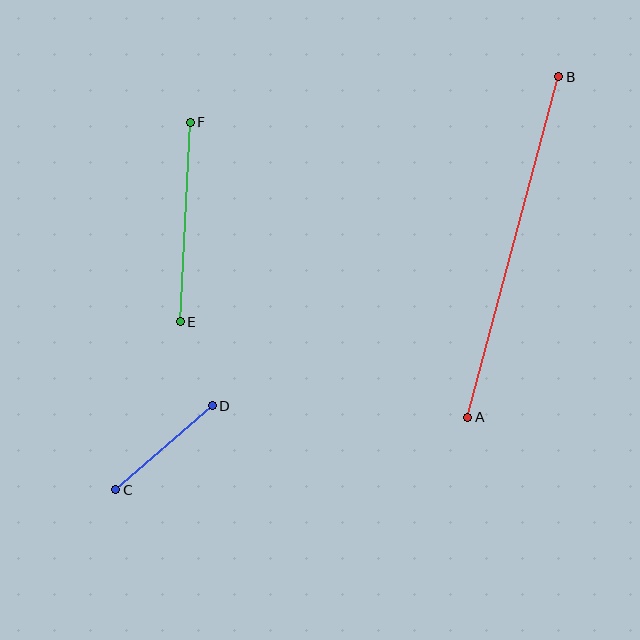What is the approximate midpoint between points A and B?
The midpoint is at approximately (513, 247) pixels.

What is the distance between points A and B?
The distance is approximately 352 pixels.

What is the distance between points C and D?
The distance is approximately 128 pixels.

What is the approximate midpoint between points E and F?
The midpoint is at approximately (185, 222) pixels.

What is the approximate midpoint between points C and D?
The midpoint is at approximately (164, 448) pixels.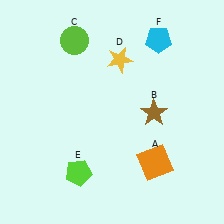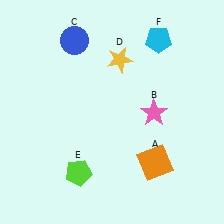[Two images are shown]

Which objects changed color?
B changed from brown to pink. C changed from lime to blue.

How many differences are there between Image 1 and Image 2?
There are 2 differences between the two images.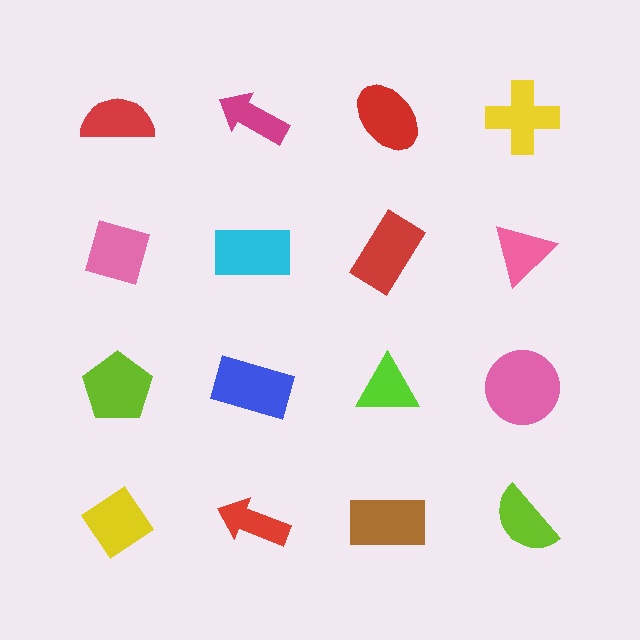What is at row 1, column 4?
A yellow cross.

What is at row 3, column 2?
A blue rectangle.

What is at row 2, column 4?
A pink triangle.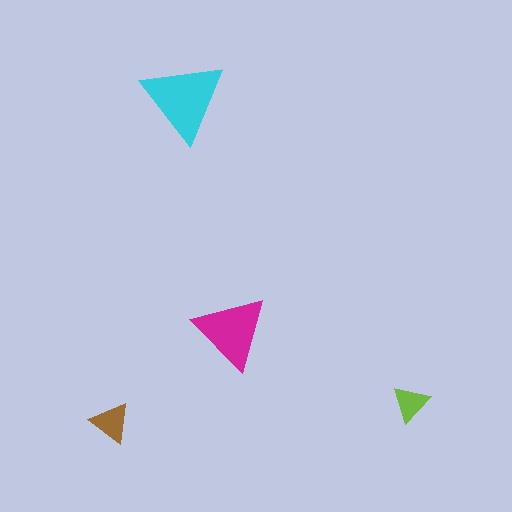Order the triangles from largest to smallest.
the cyan one, the magenta one, the brown one, the lime one.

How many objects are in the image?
There are 4 objects in the image.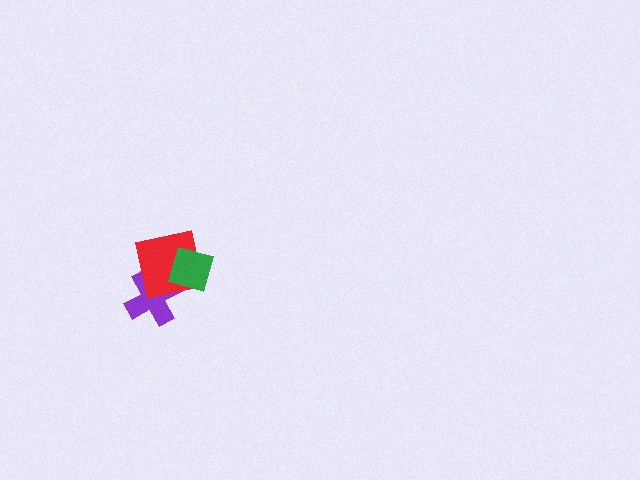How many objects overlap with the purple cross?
2 objects overlap with the purple cross.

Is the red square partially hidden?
Yes, it is partially covered by another shape.